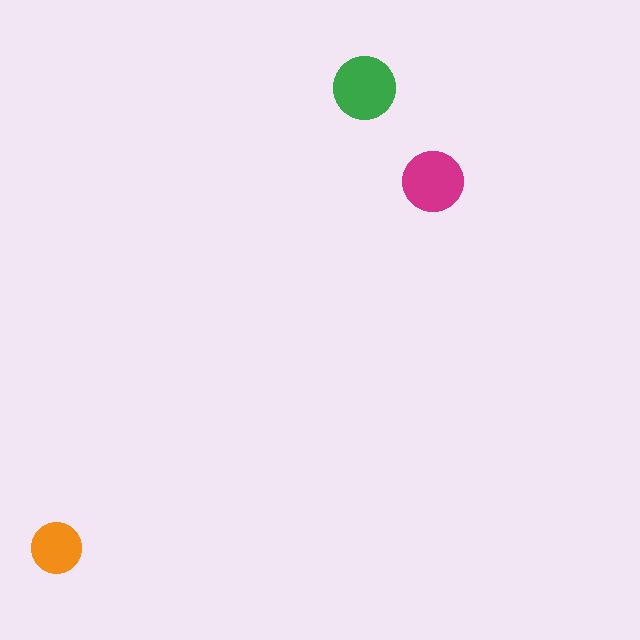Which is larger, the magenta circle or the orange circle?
The magenta one.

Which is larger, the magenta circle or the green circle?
The green one.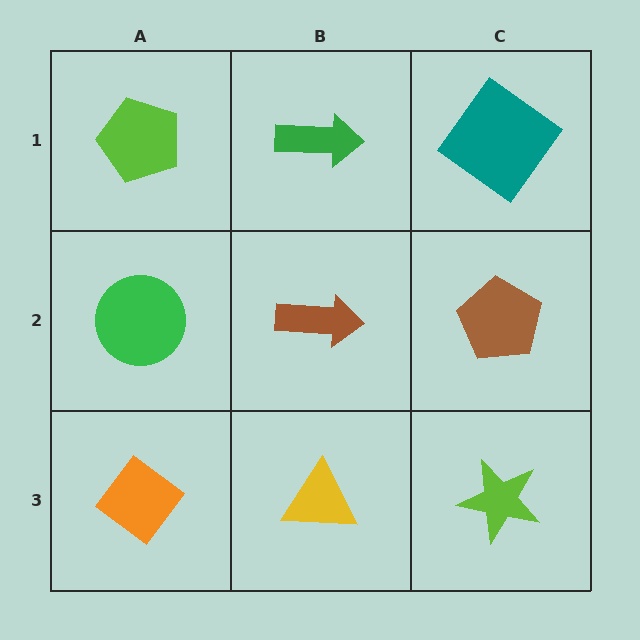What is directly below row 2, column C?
A lime star.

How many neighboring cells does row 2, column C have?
3.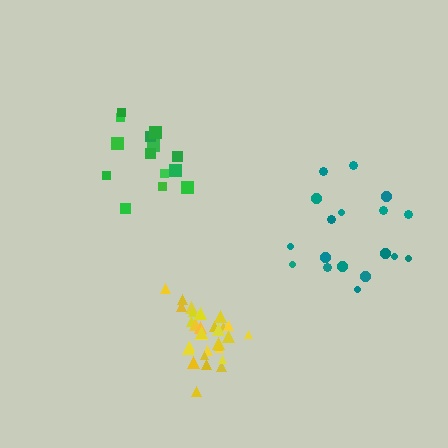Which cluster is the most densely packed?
Yellow.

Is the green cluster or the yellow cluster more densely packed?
Yellow.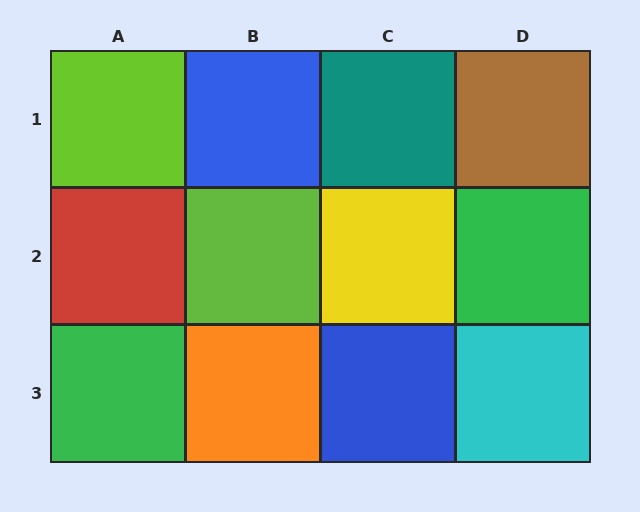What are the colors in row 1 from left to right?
Lime, blue, teal, brown.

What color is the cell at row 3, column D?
Cyan.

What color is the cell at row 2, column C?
Yellow.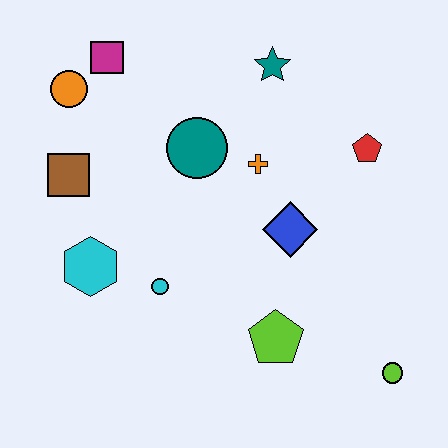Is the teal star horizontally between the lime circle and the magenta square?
Yes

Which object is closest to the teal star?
The orange cross is closest to the teal star.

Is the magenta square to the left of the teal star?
Yes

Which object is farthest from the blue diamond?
The orange circle is farthest from the blue diamond.